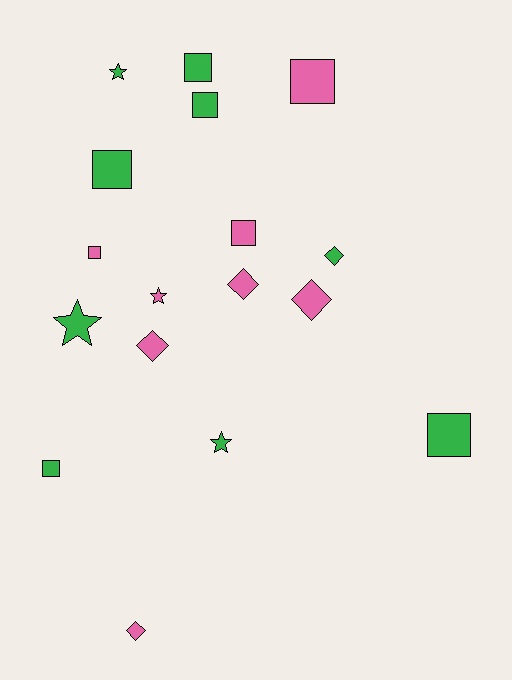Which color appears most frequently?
Green, with 9 objects.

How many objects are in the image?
There are 17 objects.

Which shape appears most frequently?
Square, with 8 objects.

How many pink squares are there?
There are 3 pink squares.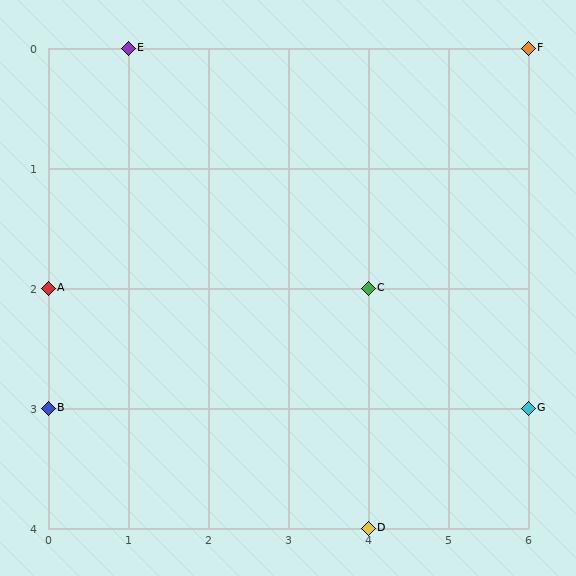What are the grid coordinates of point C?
Point C is at grid coordinates (4, 2).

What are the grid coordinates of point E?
Point E is at grid coordinates (1, 0).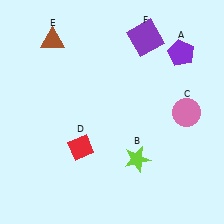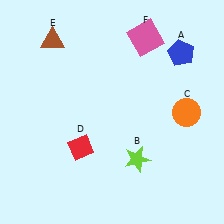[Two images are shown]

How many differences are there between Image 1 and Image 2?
There are 3 differences between the two images.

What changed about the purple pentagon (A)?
In Image 1, A is purple. In Image 2, it changed to blue.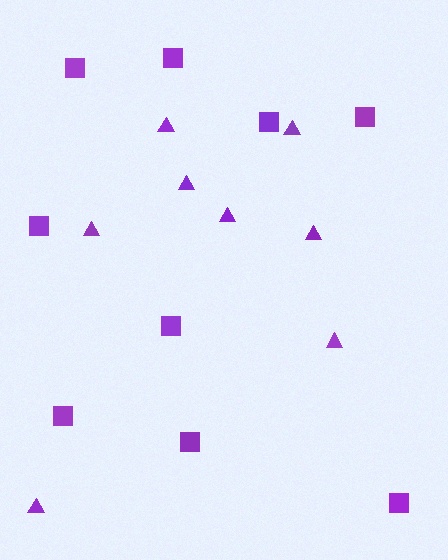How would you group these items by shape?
There are 2 groups: one group of squares (9) and one group of triangles (8).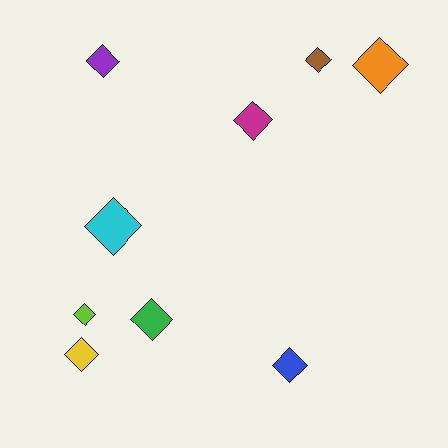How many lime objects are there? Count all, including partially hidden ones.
There is 1 lime object.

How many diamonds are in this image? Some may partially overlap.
There are 9 diamonds.